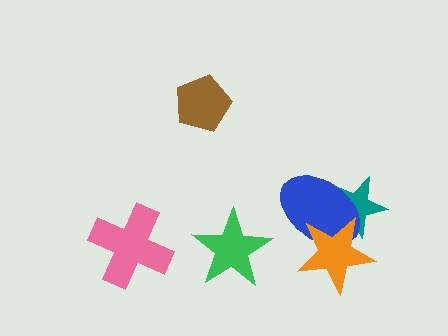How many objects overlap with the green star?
0 objects overlap with the green star.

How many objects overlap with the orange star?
2 objects overlap with the orange star.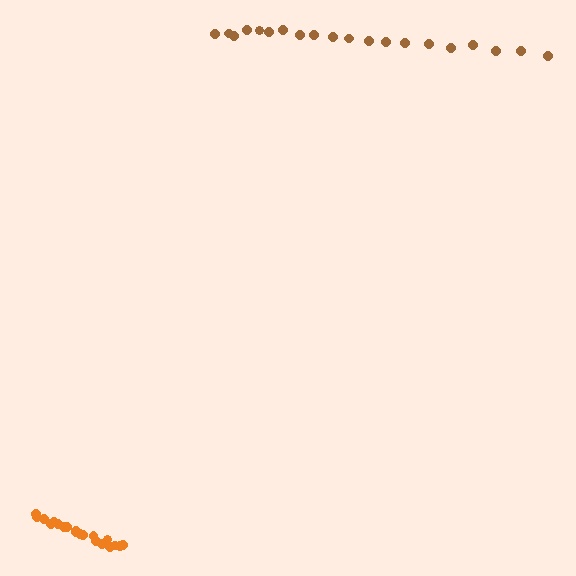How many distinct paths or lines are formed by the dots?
There are 2 distinct paths.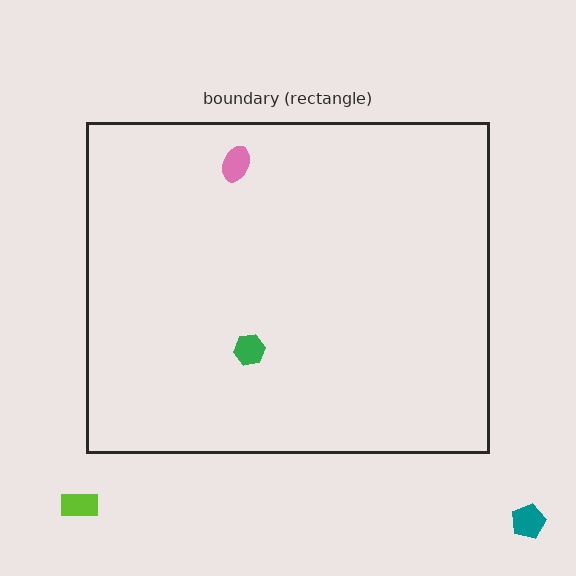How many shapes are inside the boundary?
2 inside, 2 outside.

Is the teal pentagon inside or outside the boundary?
Outside.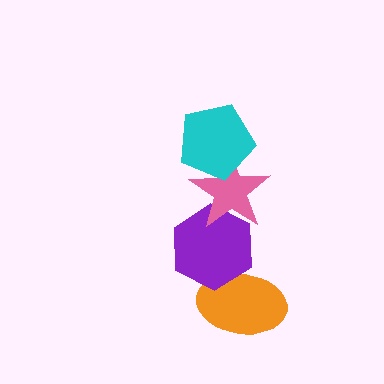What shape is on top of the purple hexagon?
The pink star is on top of the purple hexagon.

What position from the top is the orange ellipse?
The orange ellipse is 4th from the top.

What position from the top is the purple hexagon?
The purple hexagon is 3rd from the top.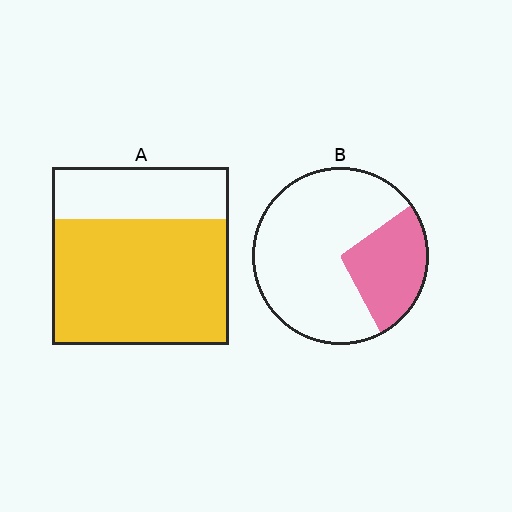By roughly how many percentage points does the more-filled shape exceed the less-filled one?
By roughly 45 percentage points (A over B).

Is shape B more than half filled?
No.